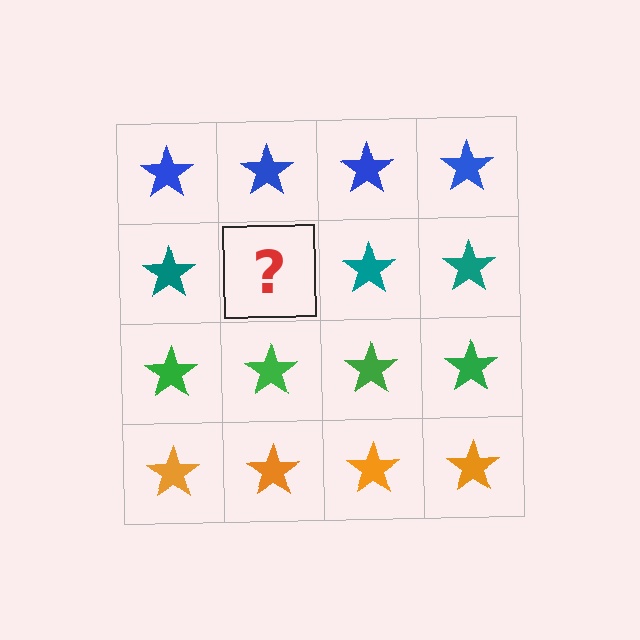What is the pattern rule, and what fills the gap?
The rule is that each row has a consistent color. The gap should be filled with a teal star.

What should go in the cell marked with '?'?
The missing cell should contain a teal star.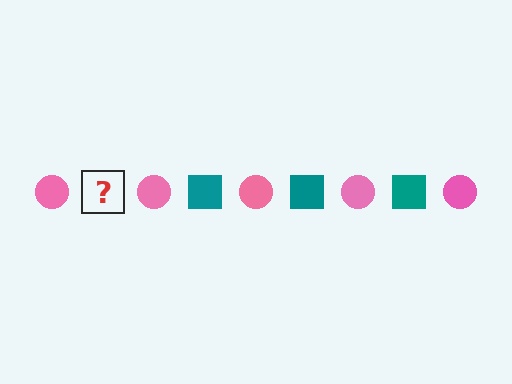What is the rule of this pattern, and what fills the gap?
The rule is that the pattern alternates between pink circle and teal square. The gap should be filled with a teal square.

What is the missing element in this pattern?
The missing element is a teal square.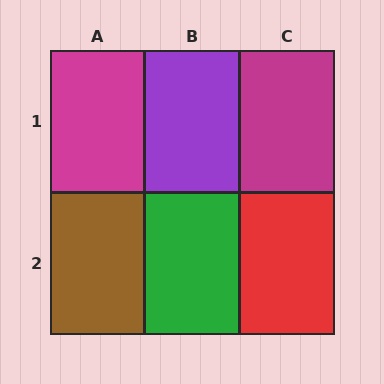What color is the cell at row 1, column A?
Magenta.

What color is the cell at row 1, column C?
Magenta.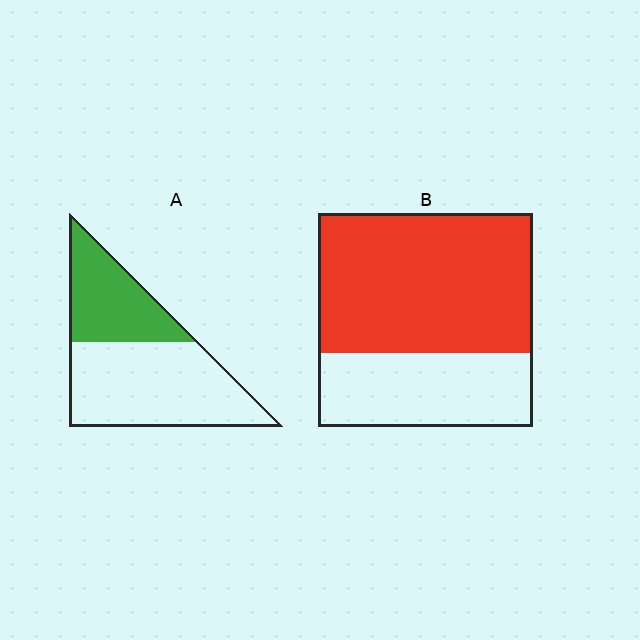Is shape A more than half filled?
No.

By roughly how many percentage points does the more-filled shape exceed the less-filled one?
By roughly 30 percentage points (B over A).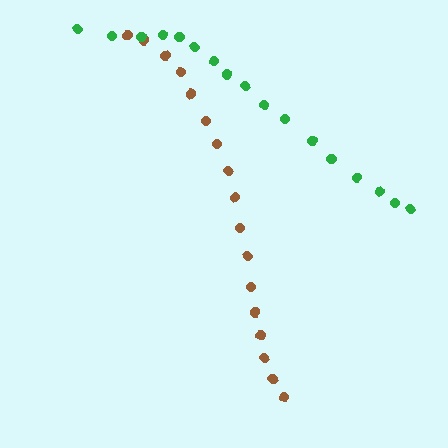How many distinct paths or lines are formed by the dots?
There are 2 distinct paths.